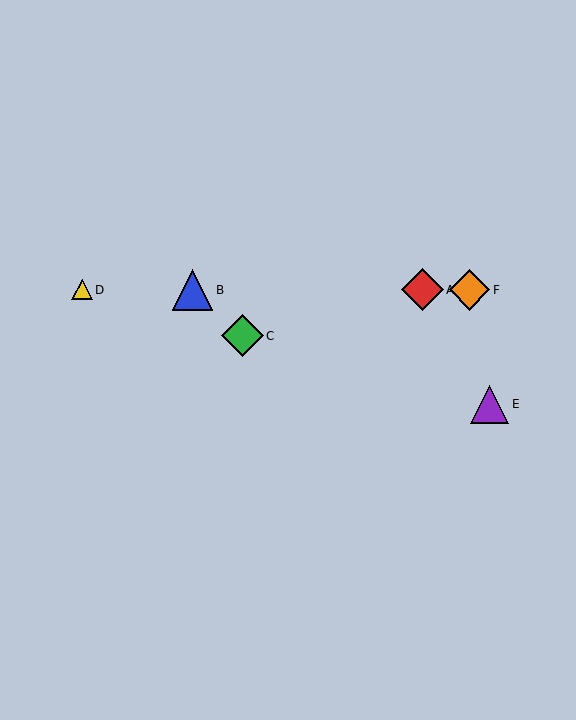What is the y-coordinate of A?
Object A is at y≈290.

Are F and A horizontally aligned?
Yes, both are at y≈290.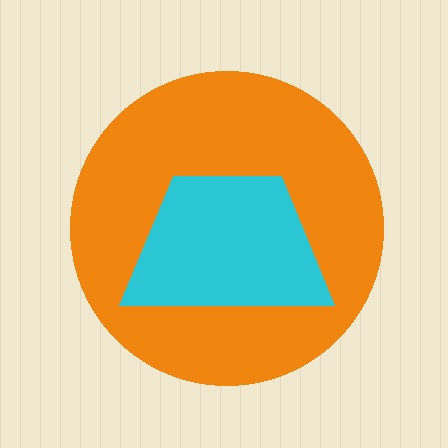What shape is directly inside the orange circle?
The cyan trapezoid.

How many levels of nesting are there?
2.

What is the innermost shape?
The cyan trapezoid.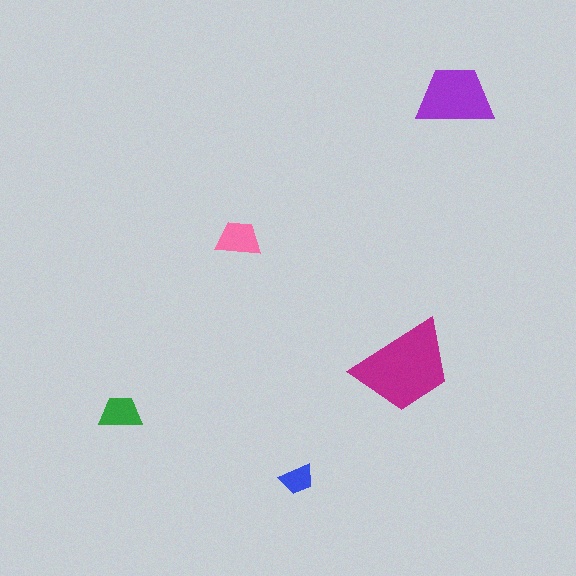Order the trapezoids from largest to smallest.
the magenta one, the purple one, the pink one, the green one, the blue one.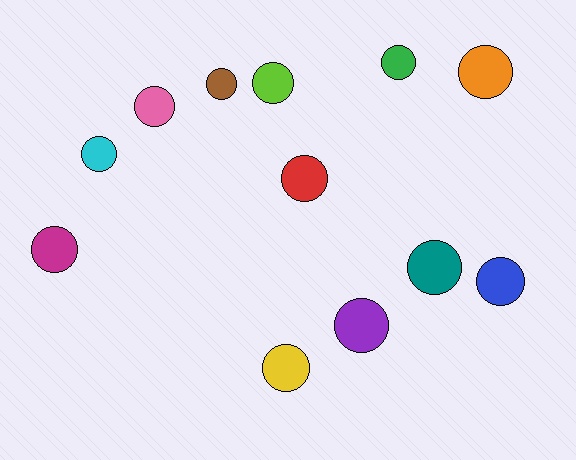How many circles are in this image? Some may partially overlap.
There are 12 circles.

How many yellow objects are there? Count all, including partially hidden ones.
There is 1 yellow object.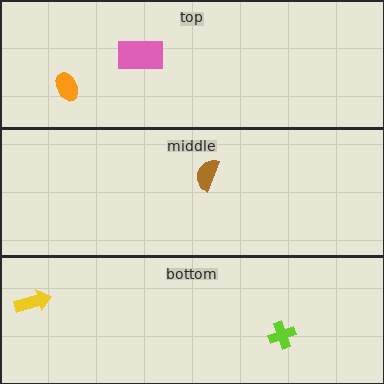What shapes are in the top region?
The orange ellipse, the pink rectangle.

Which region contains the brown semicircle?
The middle region.